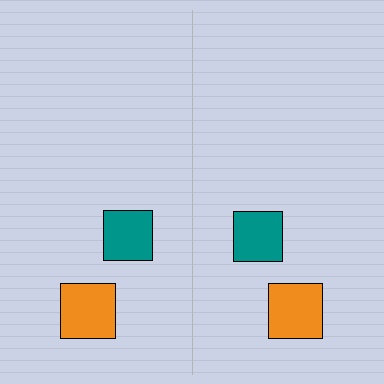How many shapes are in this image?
There are 4 shapes in this image.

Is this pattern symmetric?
Yes, this pattern has bilateral (reflection) symmetry.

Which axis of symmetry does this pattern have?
The pattern has a vertical axis of symmetry running through the center of the image.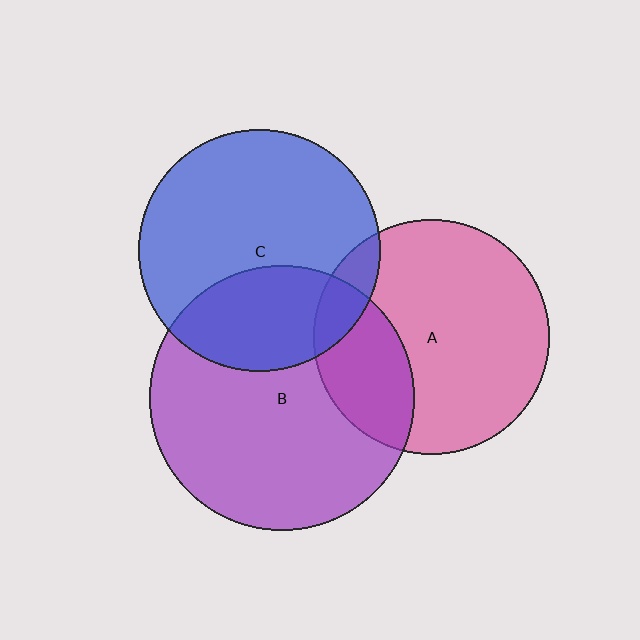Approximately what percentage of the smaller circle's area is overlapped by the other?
Approximately 35%.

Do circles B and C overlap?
Yes.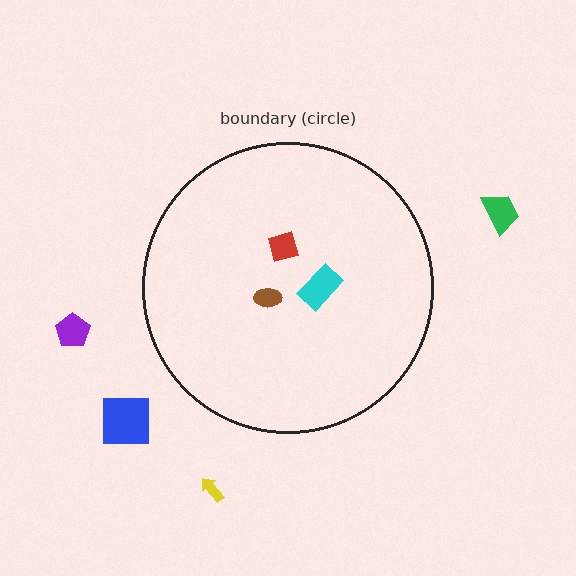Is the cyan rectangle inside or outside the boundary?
Inside.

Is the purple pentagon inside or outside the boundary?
Outside.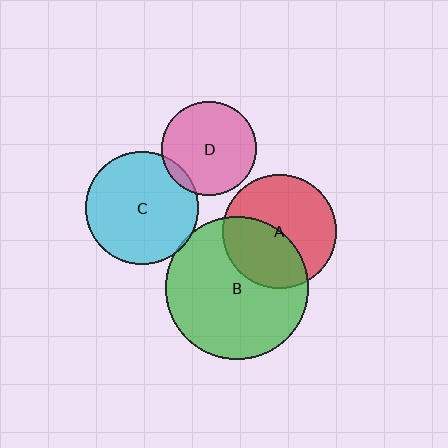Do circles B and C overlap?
Yes.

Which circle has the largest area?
Circle B (green).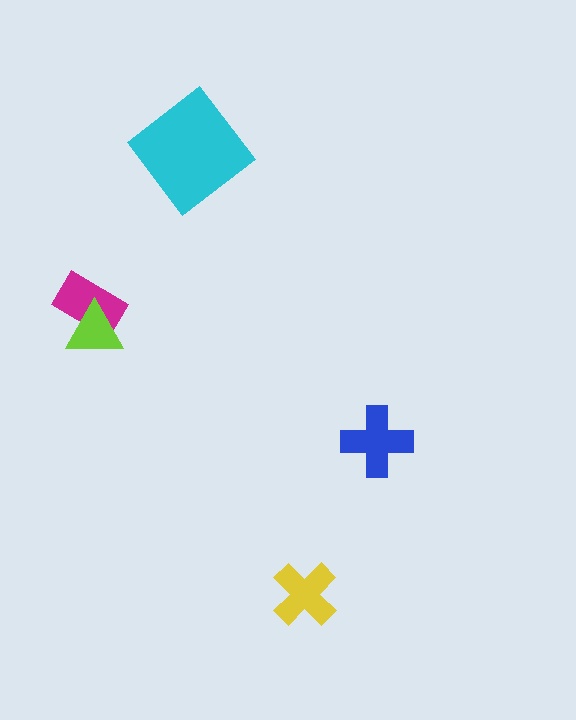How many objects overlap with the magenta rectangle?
1 object overlaps with the magenta rectangle.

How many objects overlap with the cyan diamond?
0 objects overlap with the cyan diamond.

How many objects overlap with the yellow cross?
0 objects overlap with the yellow cross.